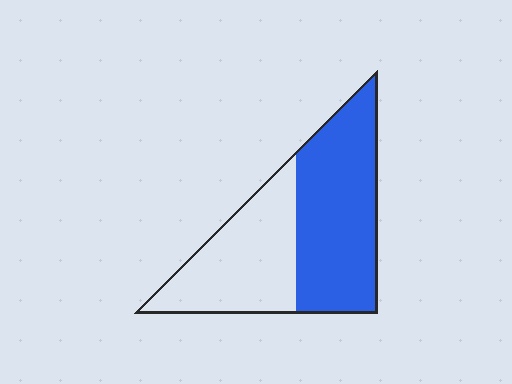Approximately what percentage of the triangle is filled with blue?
Approximately 55%.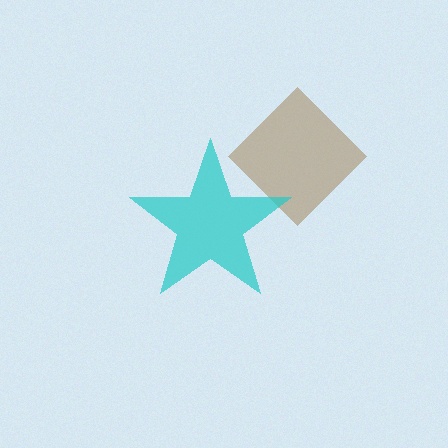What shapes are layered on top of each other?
The layered shapes are: a brown diamond, a cyan star.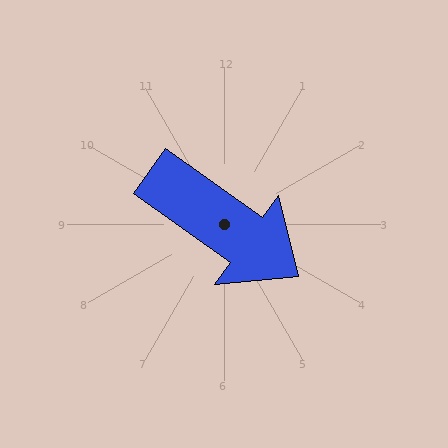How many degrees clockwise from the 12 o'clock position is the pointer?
Approximately 125 degrees.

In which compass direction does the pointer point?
Southeast.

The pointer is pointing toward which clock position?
Roughly 4 o'clock.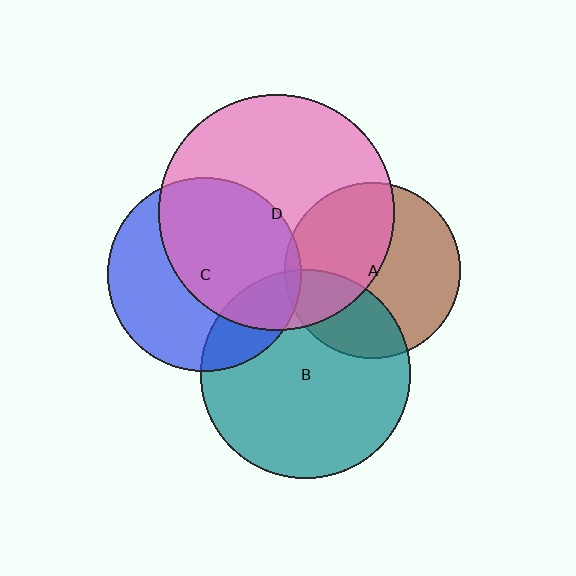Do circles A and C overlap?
Yes.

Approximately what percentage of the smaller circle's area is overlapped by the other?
Approximately 5%.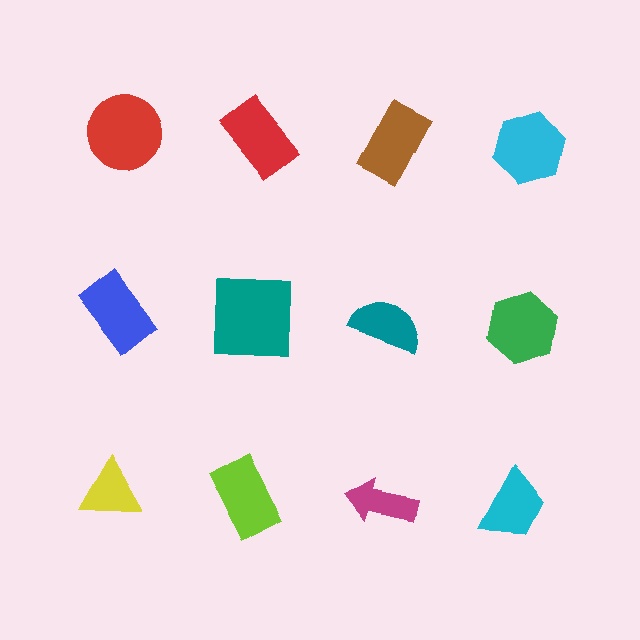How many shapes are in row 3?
4 shapes.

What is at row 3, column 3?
A magenta arrow.